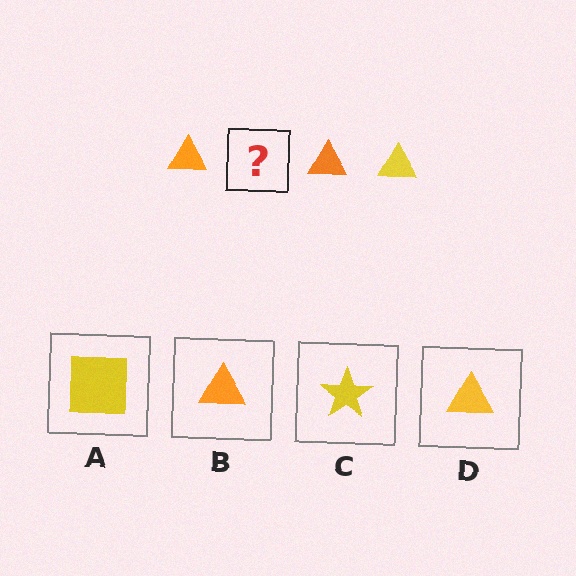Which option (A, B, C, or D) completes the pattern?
D.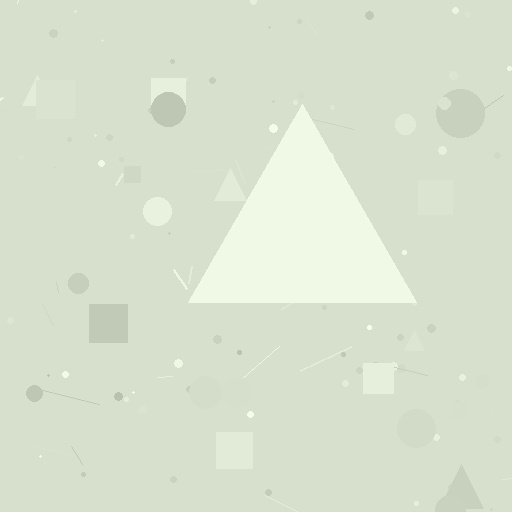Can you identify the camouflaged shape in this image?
The camouflaged shape is a triangle.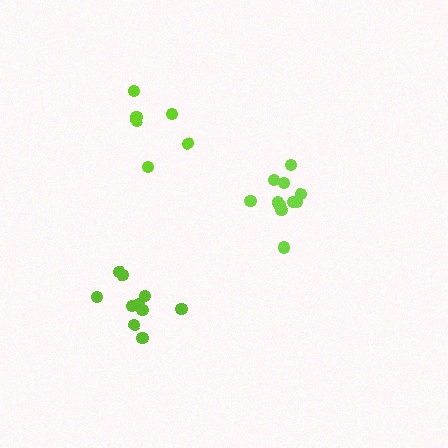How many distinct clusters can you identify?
There are 3 distinct clusters.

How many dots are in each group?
Group 1: 6 dots, Group 2: 11 dots, Group 3: 10 dots (27 total).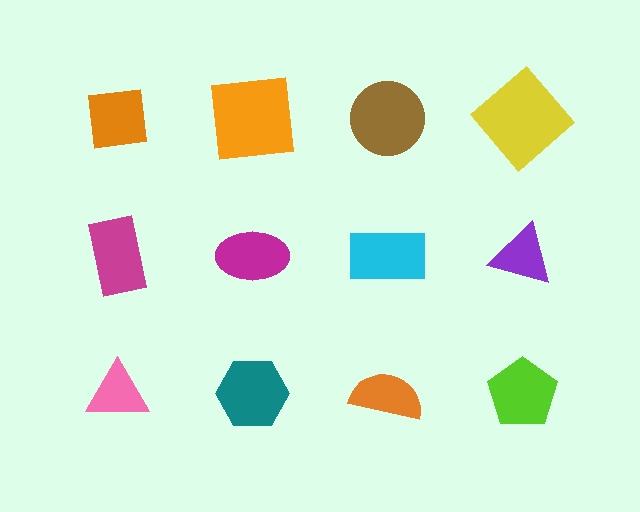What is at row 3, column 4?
A lime pentagon.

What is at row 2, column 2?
A magenta ellipse.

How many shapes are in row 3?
4 shapes.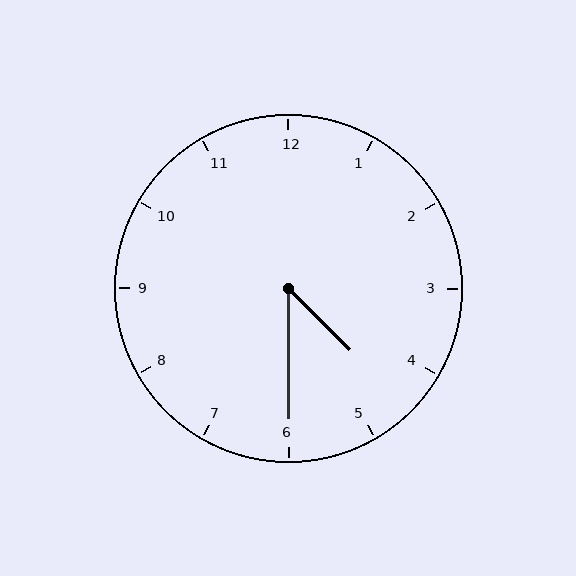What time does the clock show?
4:30.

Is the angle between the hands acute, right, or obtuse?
It is acute.